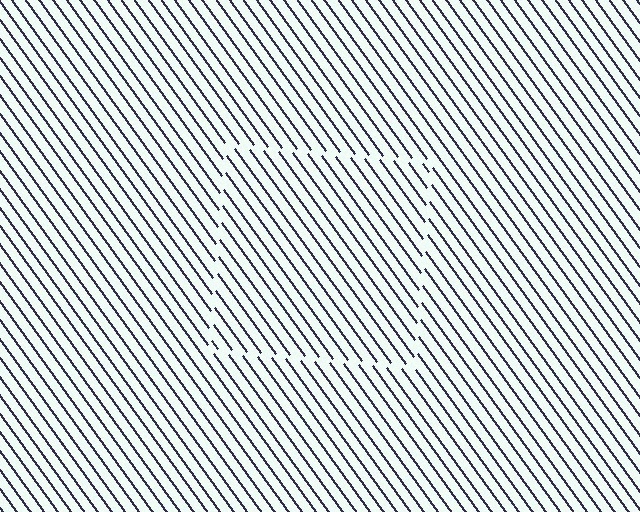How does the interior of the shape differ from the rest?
The interior of the shape contains the same grating, shifted by half a period — the contour is defined by the phase discontinuity where line-ends from the inner and outer gratings abut.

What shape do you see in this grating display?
An illusory square. The interior of the shape contains the same grating, shifted by half a period — the contour is defined by the phase discontinuity where line-ends from the inner and outer gratings abut.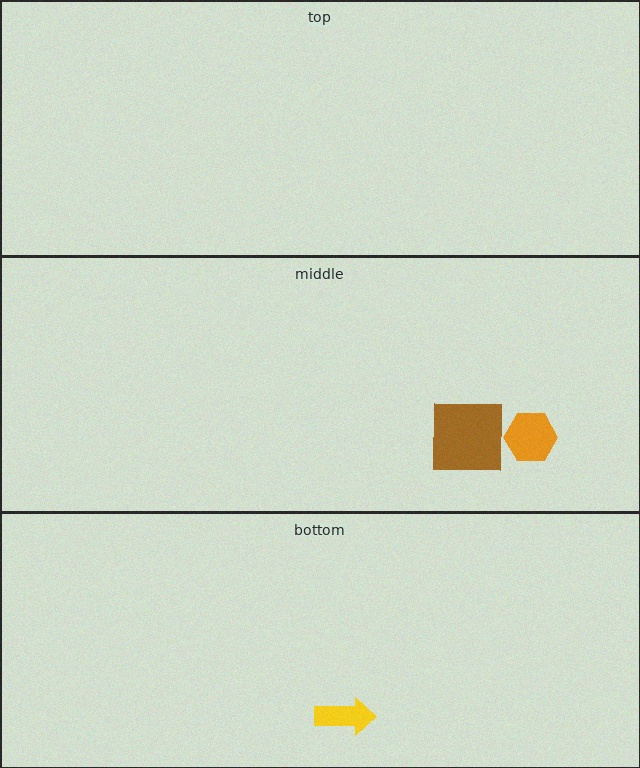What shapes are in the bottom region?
The yellow arrow.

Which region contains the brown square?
The middle region.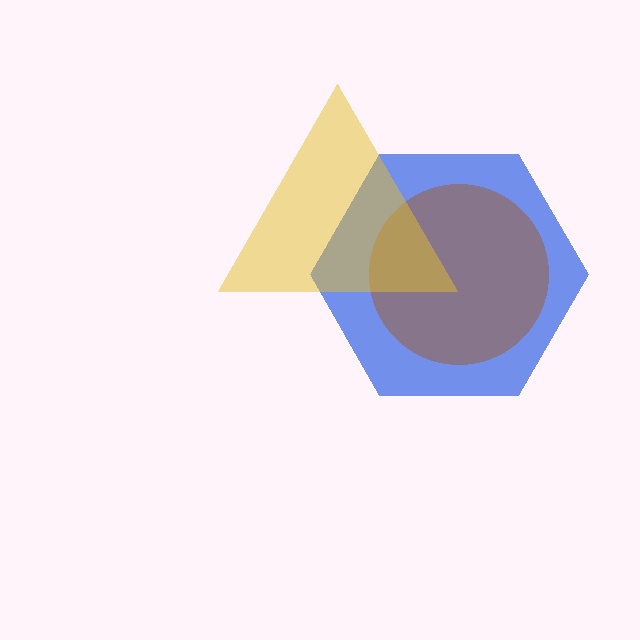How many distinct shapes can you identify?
There are 3 distinct shapes: a blue hexagon, a brown circle, a yellow triangle.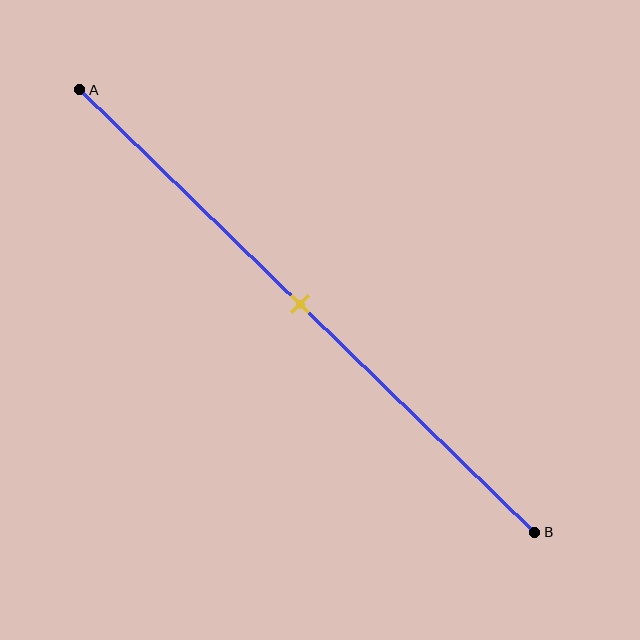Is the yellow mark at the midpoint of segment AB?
Yes, the mark is approximately at the midpoint.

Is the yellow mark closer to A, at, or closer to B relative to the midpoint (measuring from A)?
The yellow mark is approximately at the midpoint of segment AB.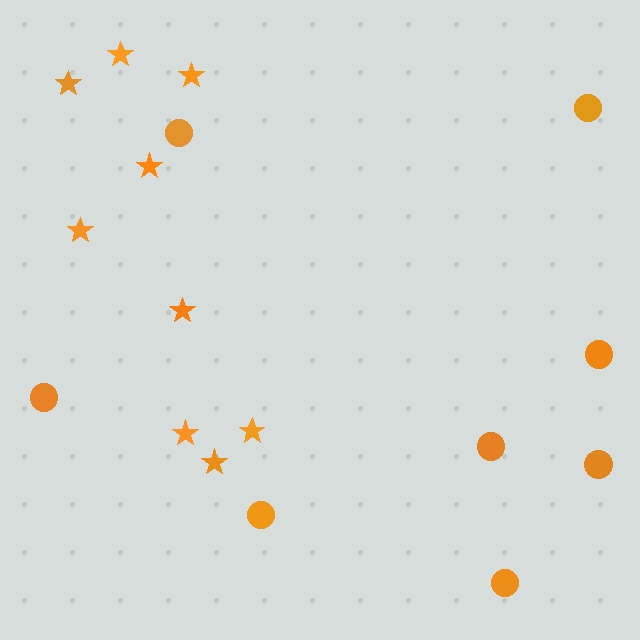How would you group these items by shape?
There are 2 groups: one group of stars (9) and one group of circles (8).